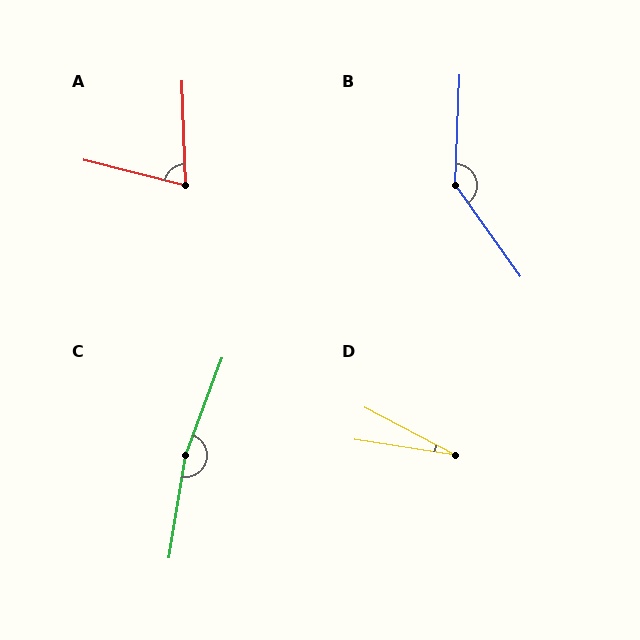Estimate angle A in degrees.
Approximately 74 degrees.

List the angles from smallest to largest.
D (19°), A (74°), B (142°), C (169°).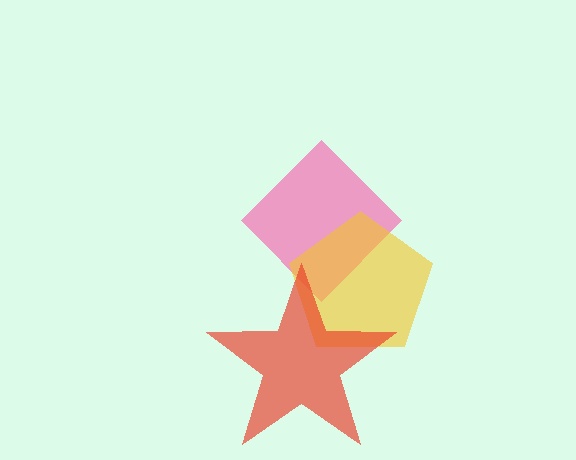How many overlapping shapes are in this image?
There are 3 overlapping shapes in the image.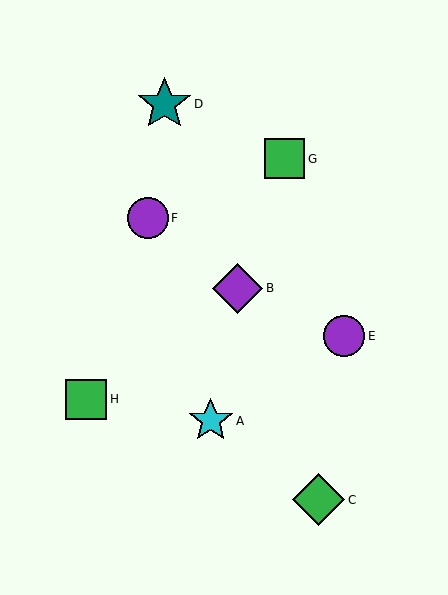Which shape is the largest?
The teal star (labeled D) is the largest.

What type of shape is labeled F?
Shape F is a purple circle.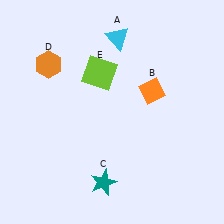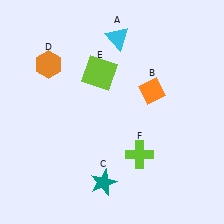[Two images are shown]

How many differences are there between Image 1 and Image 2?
There is 1 difference between the two images.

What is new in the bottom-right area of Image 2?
A lime cross (F) was added in the bottom-right area of Image 2.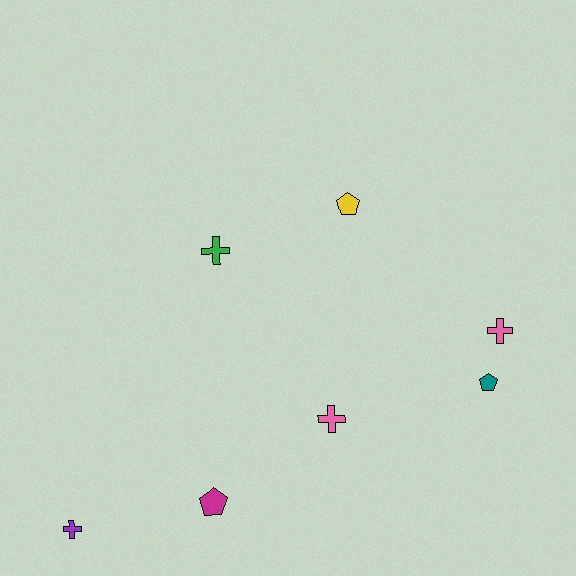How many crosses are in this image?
There are 4 crosses.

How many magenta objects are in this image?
There is 1 magenta object.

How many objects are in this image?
There are 7 objects.